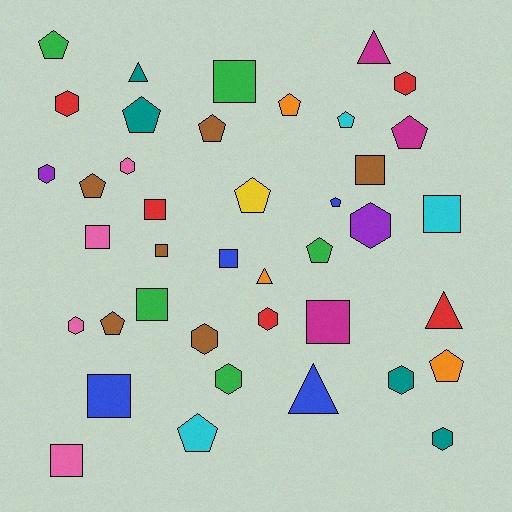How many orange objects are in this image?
There are 3 orange objects.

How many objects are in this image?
There are 40 objects.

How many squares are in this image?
There are 11 squares.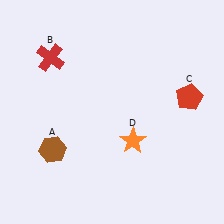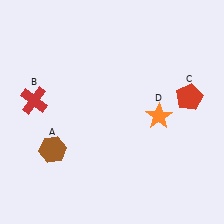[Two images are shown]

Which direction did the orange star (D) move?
The orange star (D) moved right.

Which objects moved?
The objects that moved are: the red cross (B), the orange star (D).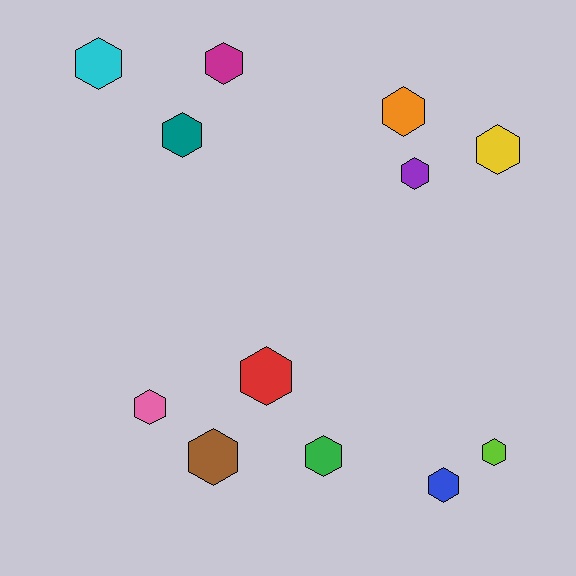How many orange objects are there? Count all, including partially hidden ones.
There is 1 orange object.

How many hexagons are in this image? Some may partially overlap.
There are 12 hexagons.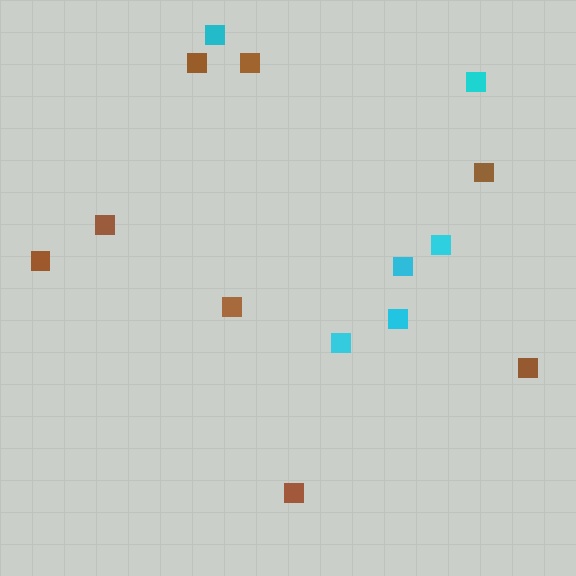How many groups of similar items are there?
There are 2 groups: one group of brown squares (8) and one group of cyan squares (6).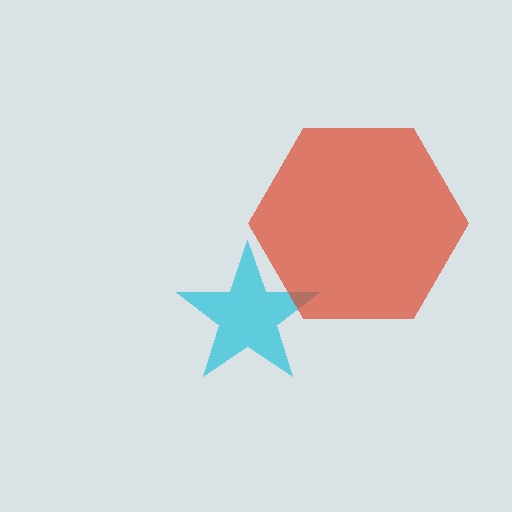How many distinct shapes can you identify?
There are 2 distinct shapes: a cyan star, a red hexagon.